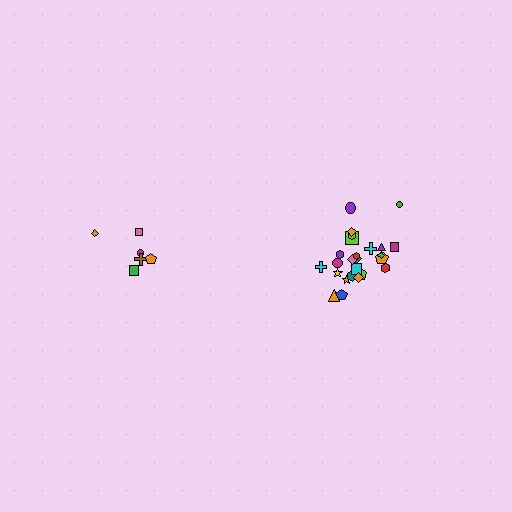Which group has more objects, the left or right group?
The right group.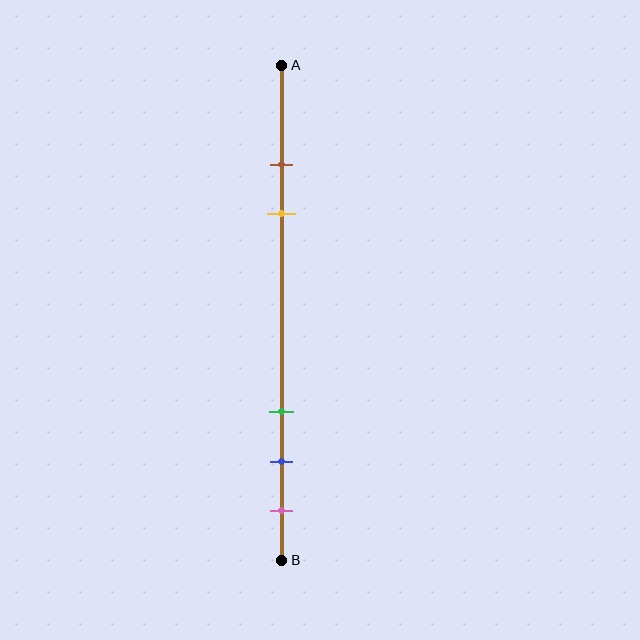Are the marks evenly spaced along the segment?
No, the marks are not evenly spaced.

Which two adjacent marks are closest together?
The brown and yellow marks are the closest adjacent pair.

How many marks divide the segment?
There are 5 marks dividing the segment.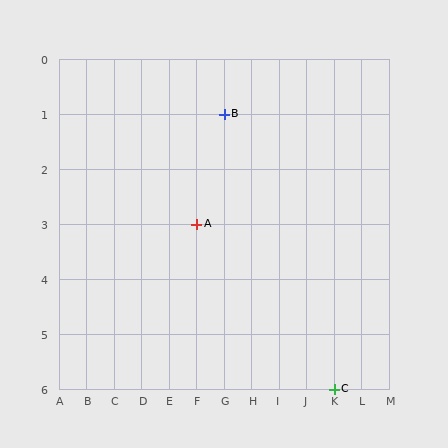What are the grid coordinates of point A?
Point A is at grid coordinates (F, 3).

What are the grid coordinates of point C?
Point C is at grid coordinates (K, 6).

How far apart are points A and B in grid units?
Points A and B are 1 column and 2 rows apart (about 2.2 grid units diagonally).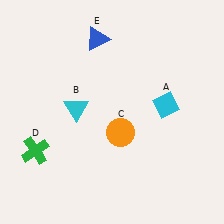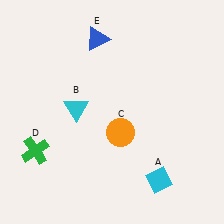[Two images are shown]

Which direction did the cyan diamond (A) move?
The cyan diamond (A) moved down.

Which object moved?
The cyan diamond (A) moved down.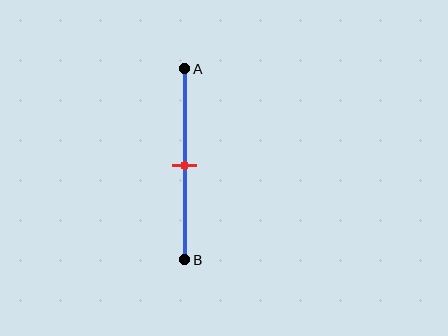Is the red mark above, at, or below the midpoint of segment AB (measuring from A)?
The red mark is approximately at the midpoint of segment AB.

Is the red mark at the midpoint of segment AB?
Yes, the mark is approximately at the midpoint.